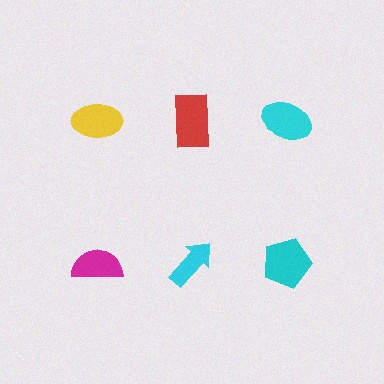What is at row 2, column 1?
A magenta semicircle.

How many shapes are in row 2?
3 shapes.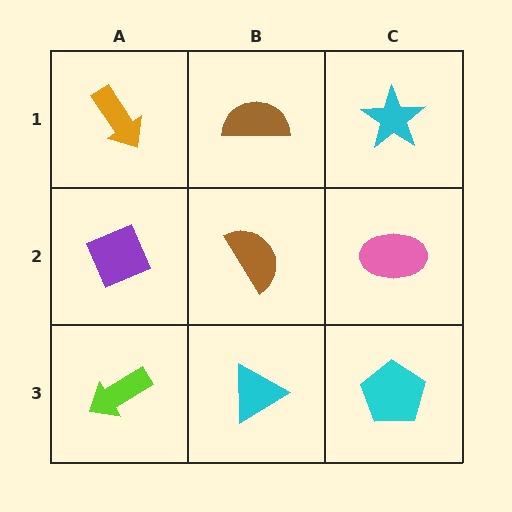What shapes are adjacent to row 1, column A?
A purple diamond (row 2, column A), a brown semicircle (row 1, column B).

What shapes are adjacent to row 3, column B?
A brown semicircle (row 2, column B), a lime arrow (row 3, column A), a cyan pentagon (row 3, column C).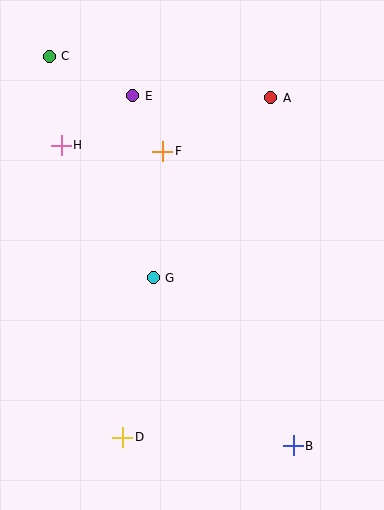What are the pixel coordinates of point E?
Point E is at (133, 96).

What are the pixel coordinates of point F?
Point F is at (163, 151).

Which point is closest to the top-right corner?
Point A is closest to the top-right corner.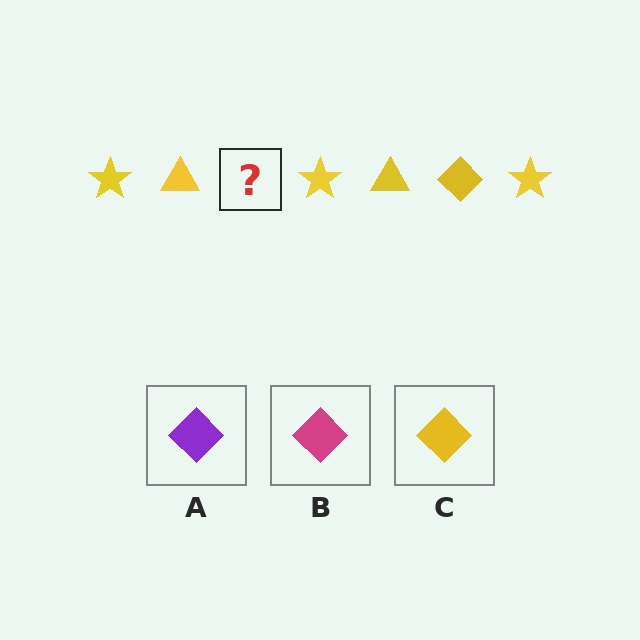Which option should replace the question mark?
Option C.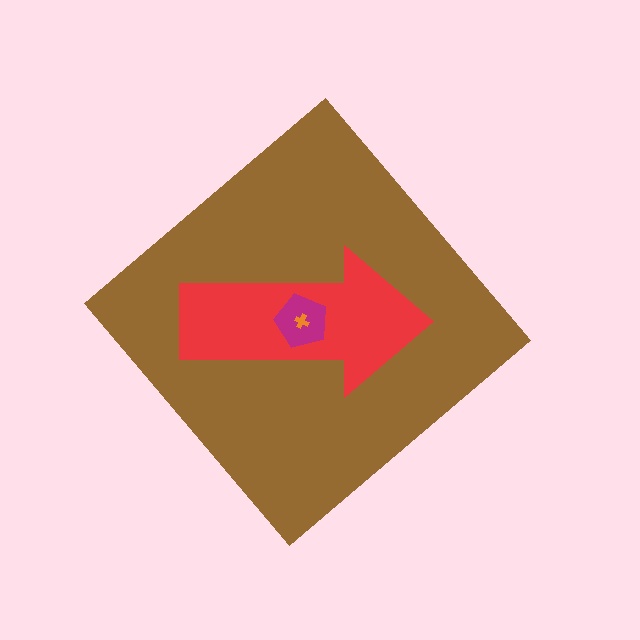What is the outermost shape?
The brown diamond.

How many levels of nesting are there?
4.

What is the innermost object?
The orange cross.